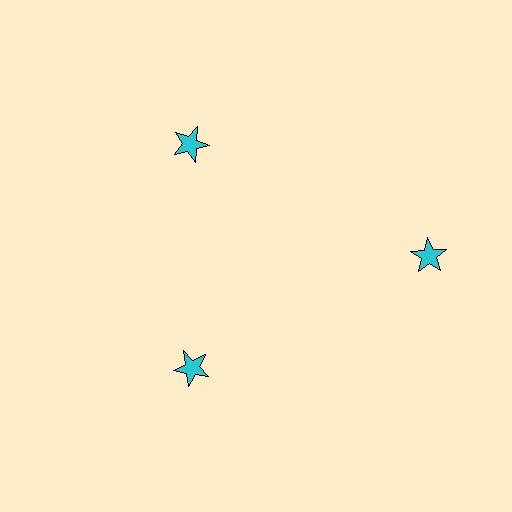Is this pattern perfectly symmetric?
No. The 3 cyan stars are arranged in a ring, but one element near the 3 o'clock position is pushed outward from the center, breaking the 3-fold rotational symmetry.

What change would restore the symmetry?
The symmetry would be restored by moving it inward, back onto the ring so that all 3 stars sit at equal angles and equal distance from the center.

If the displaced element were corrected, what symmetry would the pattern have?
It would have 3-fold rotational symmetry — the pattern would map onto itself every 120 degrees.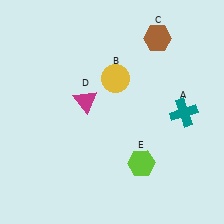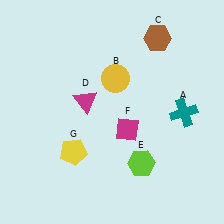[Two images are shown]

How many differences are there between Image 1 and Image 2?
There are 2 differences between the two images.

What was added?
A magenta diamond (F), a yellow pentagon (G) were added in Image 2.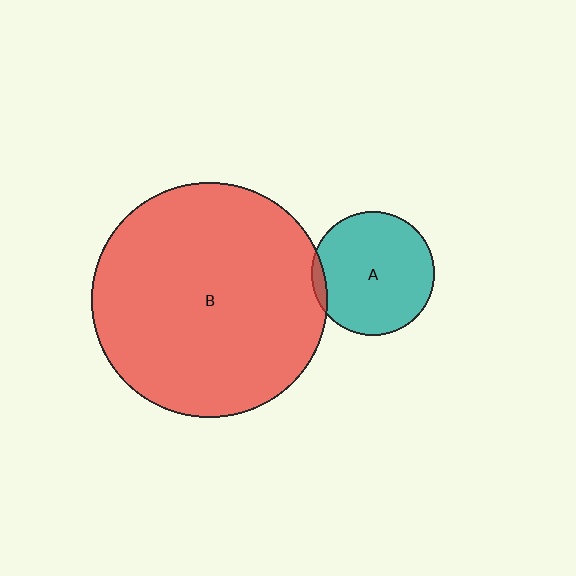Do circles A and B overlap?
Yes.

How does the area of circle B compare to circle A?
Approximately 3.7 times.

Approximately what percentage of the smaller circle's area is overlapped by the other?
Approximately 5%.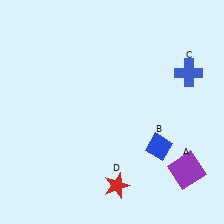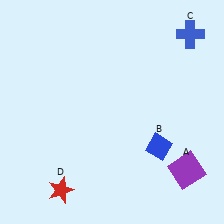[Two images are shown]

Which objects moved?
The objects that moved are: the blue cross (C), the red star (D).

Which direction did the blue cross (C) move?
The blue cross (C) moved up.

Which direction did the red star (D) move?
The red star (D) moved left.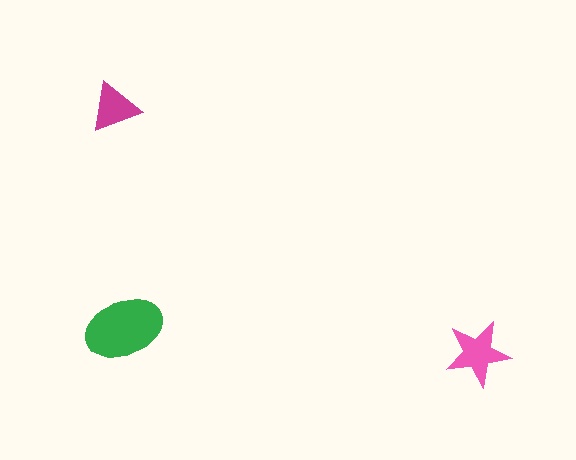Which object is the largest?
The green ellipse.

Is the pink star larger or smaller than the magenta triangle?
Larger.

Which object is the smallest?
The magenta triangle.